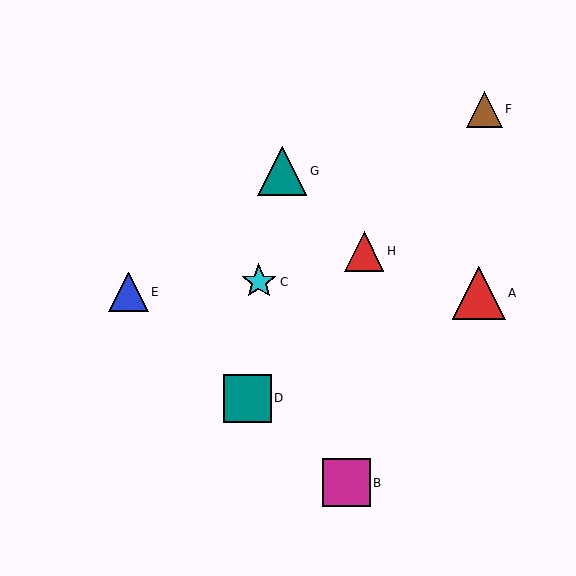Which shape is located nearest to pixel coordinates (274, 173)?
The teal triangle (labeled G) at (282, 171) is nearest to that location.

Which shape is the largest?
The red triangle (labeled A) is the largest.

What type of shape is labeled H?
Shape H is a red triangle.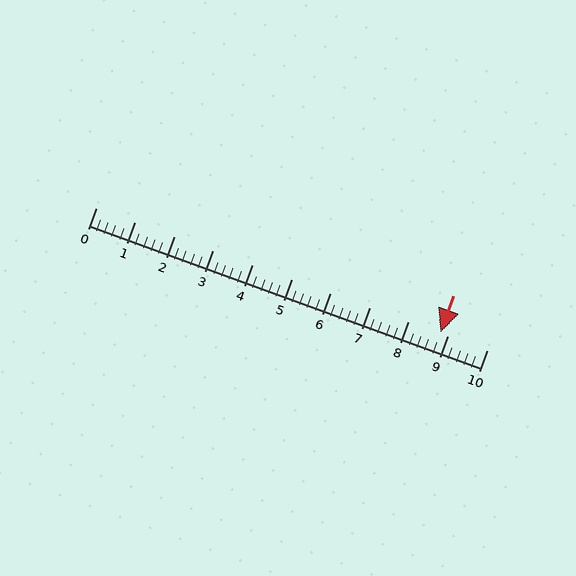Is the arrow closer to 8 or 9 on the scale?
The arrow is closer to 9.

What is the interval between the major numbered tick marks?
The major tick marks are spaced 1 units apart.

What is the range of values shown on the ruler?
The ruler shows values from 0 to 10.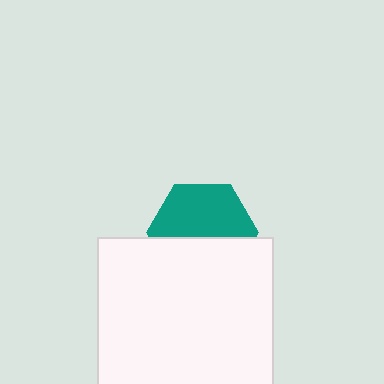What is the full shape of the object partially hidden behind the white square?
The partially hidden object is a teal hexagon.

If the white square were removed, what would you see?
You would see the complete teal hexagon.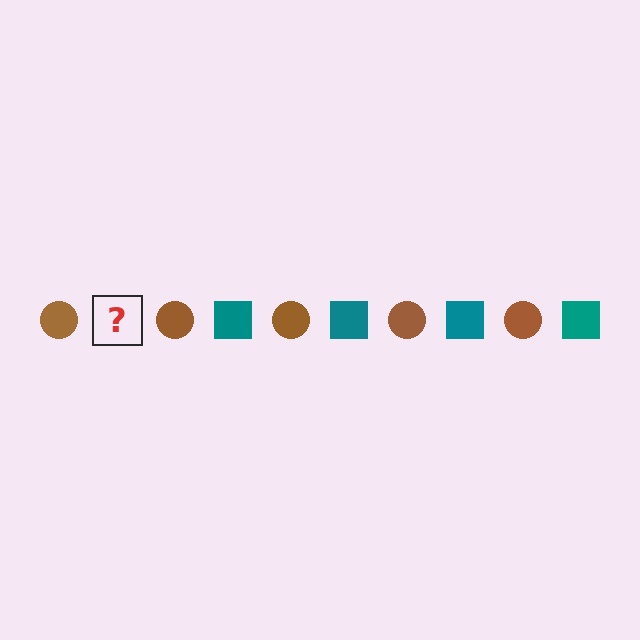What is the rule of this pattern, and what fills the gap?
The rule is that the pattern alternates between brown circle and teal square. The gap should be filled with a teal square.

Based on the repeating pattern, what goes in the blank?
The blank should be a teal square.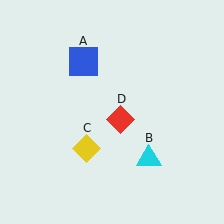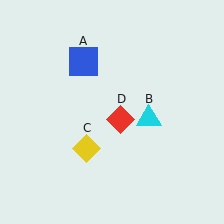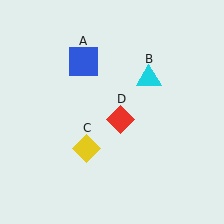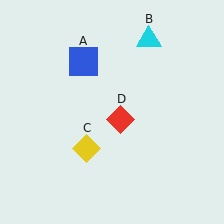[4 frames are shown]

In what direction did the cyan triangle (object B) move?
The cyan triangle (object B) moved up.